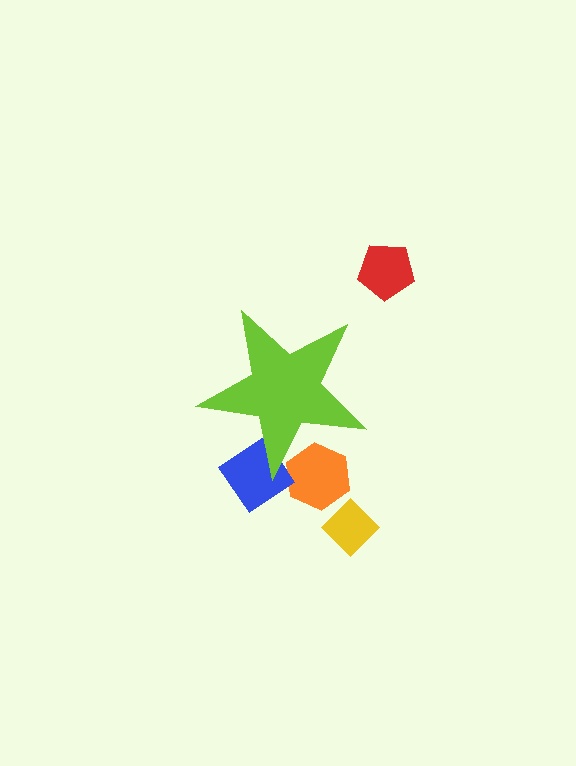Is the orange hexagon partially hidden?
Yes, the orange hexagon is partially hidden behind the lime star.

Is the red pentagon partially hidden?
No, the red pentagon is fully visible.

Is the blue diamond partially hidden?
Yes, the blue diamond is partially hidden behind the lime star.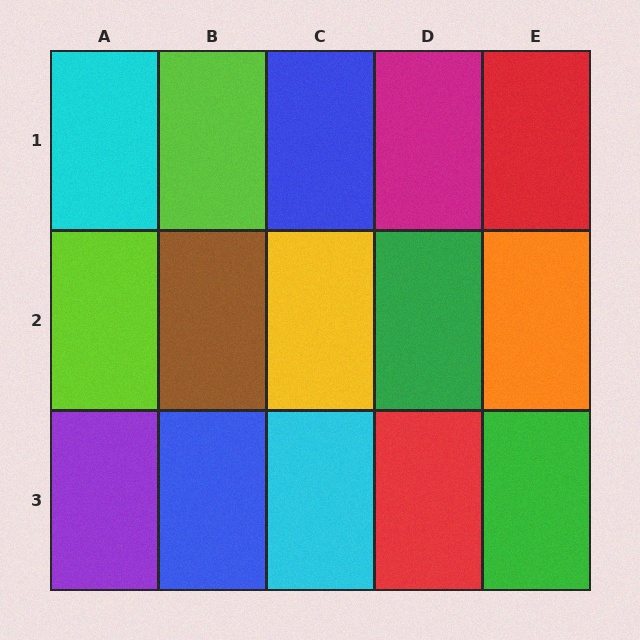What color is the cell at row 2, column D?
Green.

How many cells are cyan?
2 cells are cyan.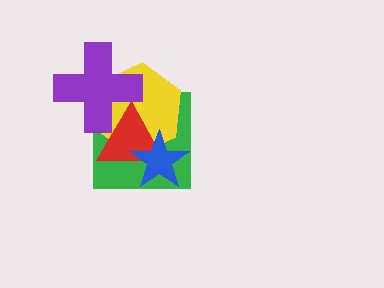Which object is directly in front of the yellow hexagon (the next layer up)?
The red triangle is directly in front of the yellow hexagon.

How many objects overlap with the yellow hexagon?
4 objects overlap with the yellow hexagon.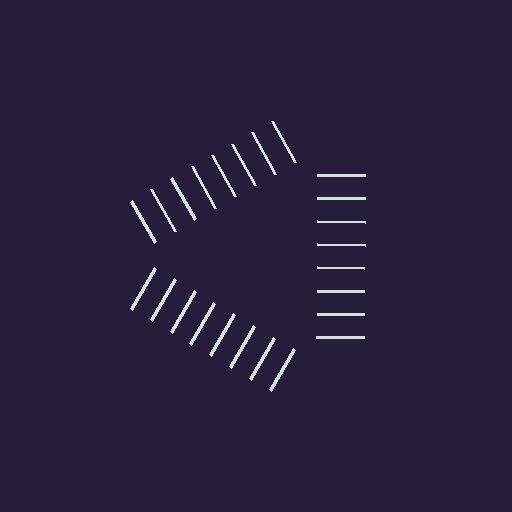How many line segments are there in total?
24 — 8 along each of the 3 edges.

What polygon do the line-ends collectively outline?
An illusory triangle — the line segments terminate on its edges but no continuous stroke is drawn.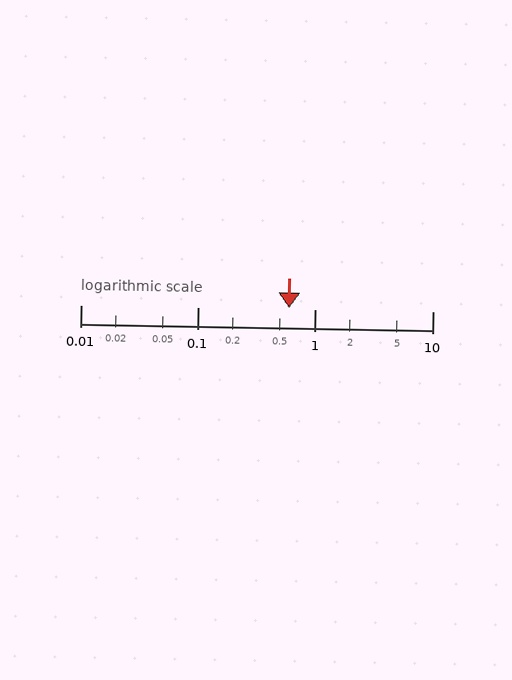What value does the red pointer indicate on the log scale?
The pointer indicates approximately 0.6.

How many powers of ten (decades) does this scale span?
The scale spans 3 decades, from 0.01 to 10.